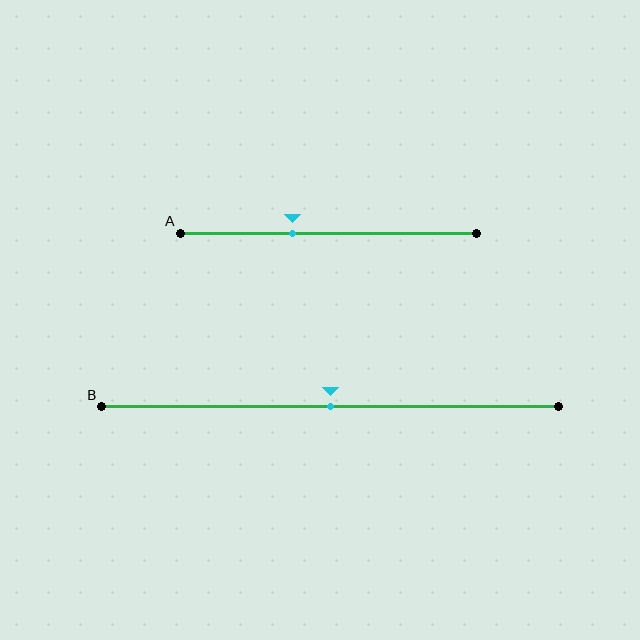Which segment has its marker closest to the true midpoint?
Segment B has its marker closest to the true midpoint.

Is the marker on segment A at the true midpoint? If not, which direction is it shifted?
No, the marker on segment A is shifted to the left by about 12% of the segment length.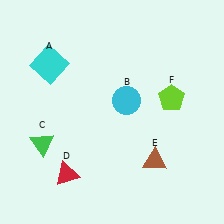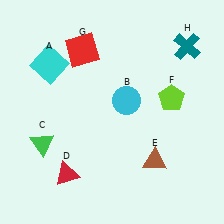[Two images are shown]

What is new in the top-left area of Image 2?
A red square (G) was added in the top-left area of Image 2.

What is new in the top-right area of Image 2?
A teal cross (H) was added in the top-right area of Image 2.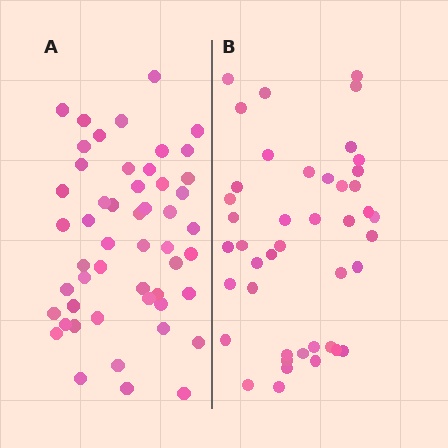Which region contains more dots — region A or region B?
Region A (the left region) has more dots.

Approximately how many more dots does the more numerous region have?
Region A has roughly 8 or so more dots than region B.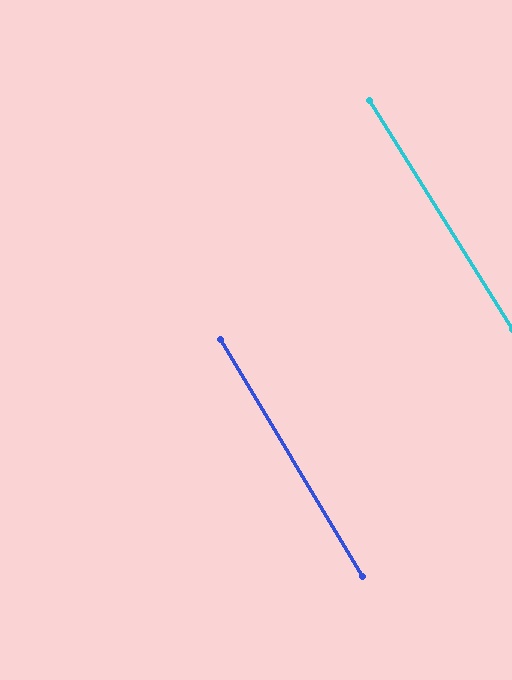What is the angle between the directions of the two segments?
Approximately 1 degree.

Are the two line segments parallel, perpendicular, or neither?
Parallel — their directions differ by only 0.9°.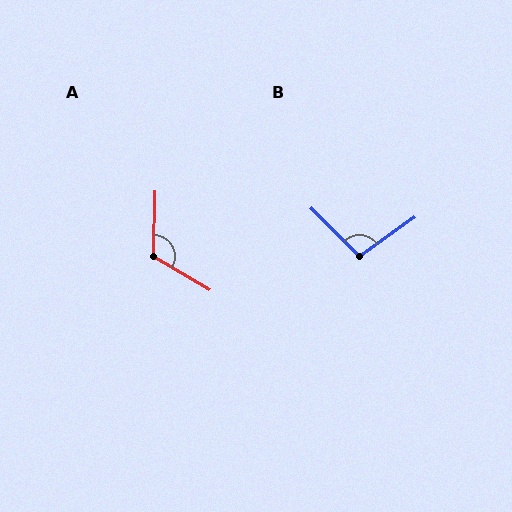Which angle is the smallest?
B, at approximately 99 degrees.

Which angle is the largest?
A, at approximately 119 degrees.